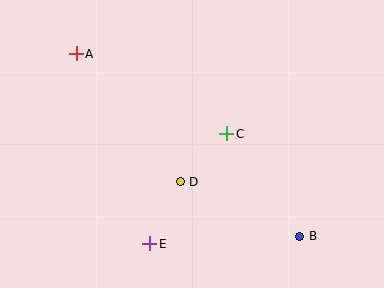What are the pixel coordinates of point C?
Point C is at (227, 134).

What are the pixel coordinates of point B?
Point B is at (300, 236).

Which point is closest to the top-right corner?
Point C is closest to the top-right corner.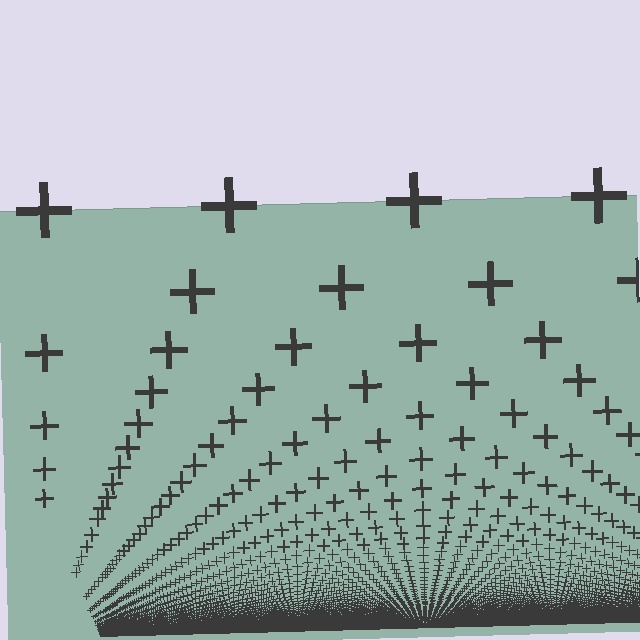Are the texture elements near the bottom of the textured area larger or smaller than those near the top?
Smaller. The gradient is inverted — elements near the bottom are smaller and denser.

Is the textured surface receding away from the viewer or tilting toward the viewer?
The surface appears to tilt toward the viewer. Texture elements get larger and sparser toward the top.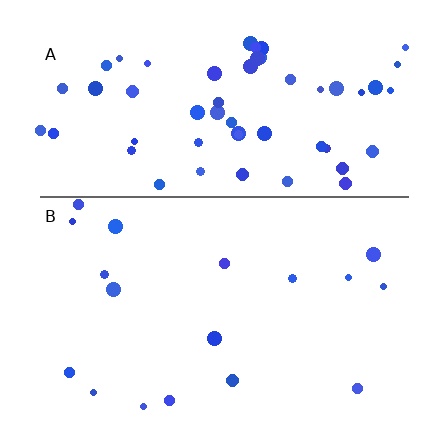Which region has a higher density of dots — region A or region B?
A (the top).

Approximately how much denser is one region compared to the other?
Approximately 3.4× — region A over region B.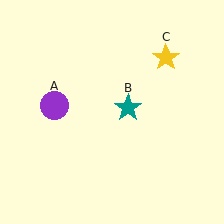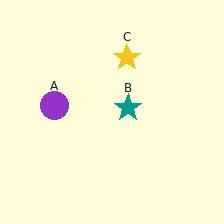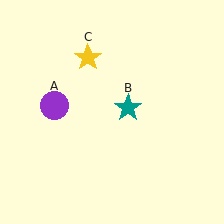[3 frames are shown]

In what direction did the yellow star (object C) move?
The yellow star (object C) moved left.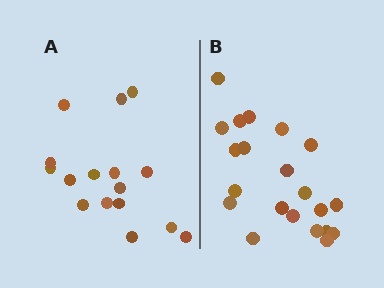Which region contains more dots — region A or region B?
Region B (the right region) has more dots.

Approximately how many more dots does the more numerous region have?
Region B has about 5 more dots than region A.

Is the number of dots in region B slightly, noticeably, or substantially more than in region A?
Region B has noticeably more, but not dramatically so. The ratio is roughly 1.3 to 1.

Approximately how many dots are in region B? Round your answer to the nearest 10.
About 20 dots. (The exact count is 21, which rounds to 20.)